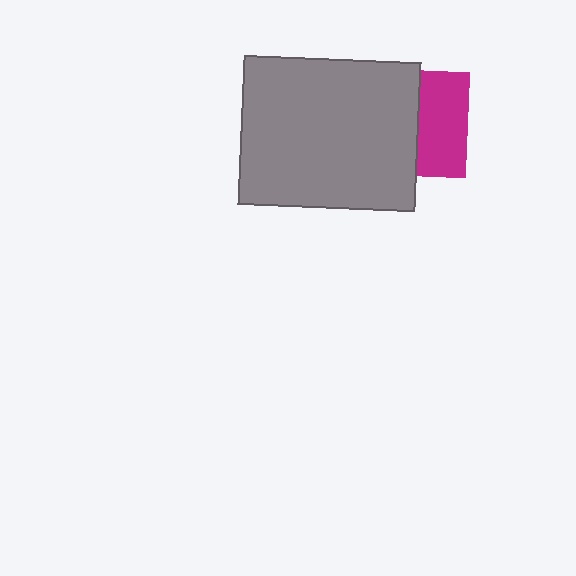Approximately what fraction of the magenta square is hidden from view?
Roughly 53% of the magenta square is hidden behind the gray rectangle.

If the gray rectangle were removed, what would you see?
You would see the complete magenta square.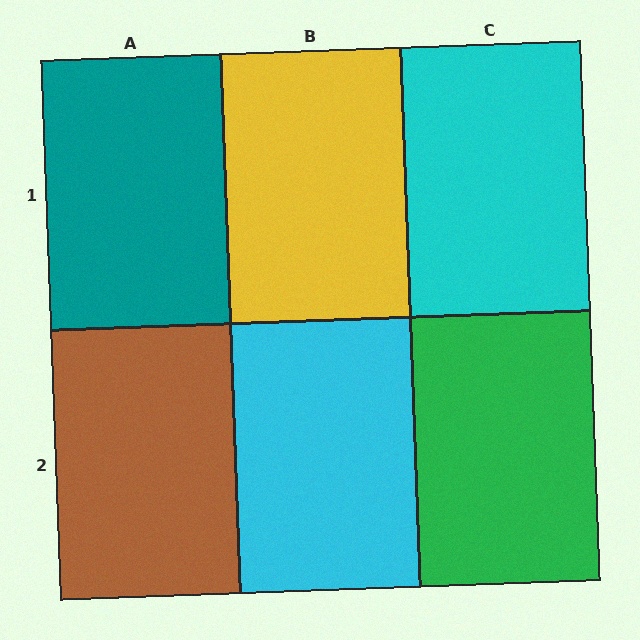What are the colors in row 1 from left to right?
Teal, yellow, cyan.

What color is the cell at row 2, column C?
Green.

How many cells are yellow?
1 cell is yellow.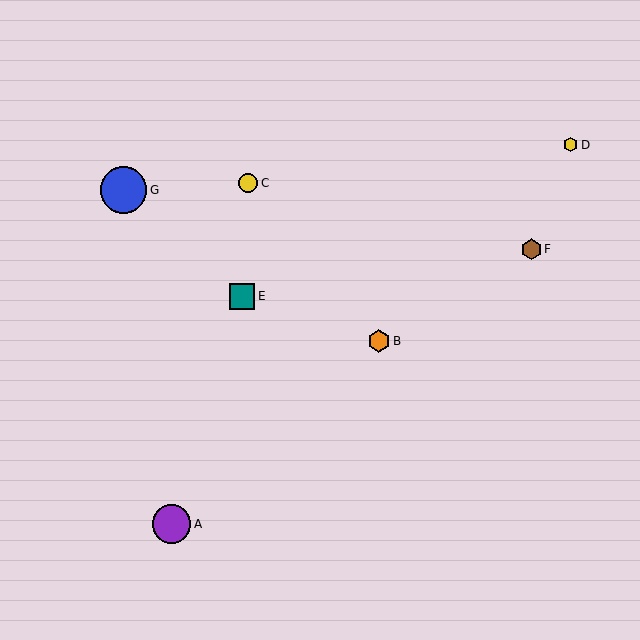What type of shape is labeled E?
Shape E is a teal square.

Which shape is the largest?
The blue circle (labeled G) is the largest.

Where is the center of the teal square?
The center of the teal square is at (242, 296).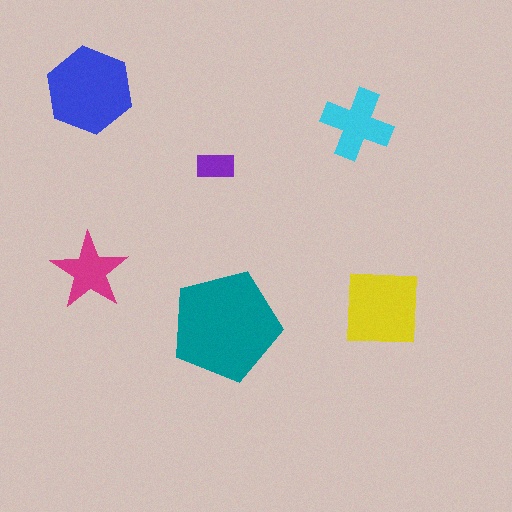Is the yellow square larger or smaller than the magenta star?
Larger.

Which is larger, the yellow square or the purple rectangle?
The yellow square.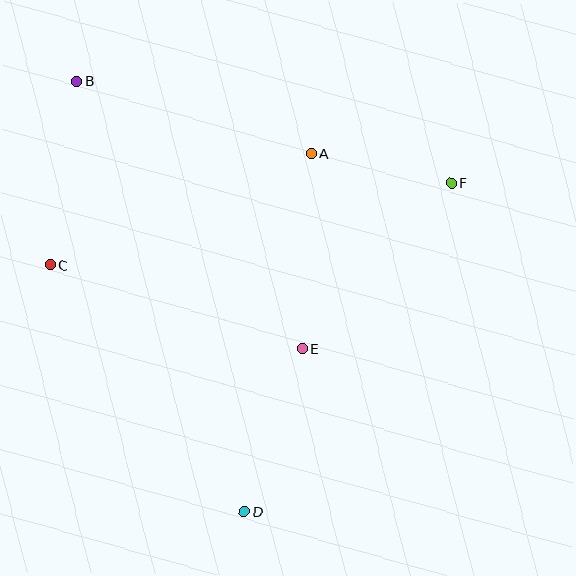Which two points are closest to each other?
Points A and F are closest to each other.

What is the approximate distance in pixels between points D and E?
The distance between D and E is approximately 173 pixels.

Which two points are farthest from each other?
Points B and D are farthest from each other.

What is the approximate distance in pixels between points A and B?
The distance between A and B is approximately 246 pixels.